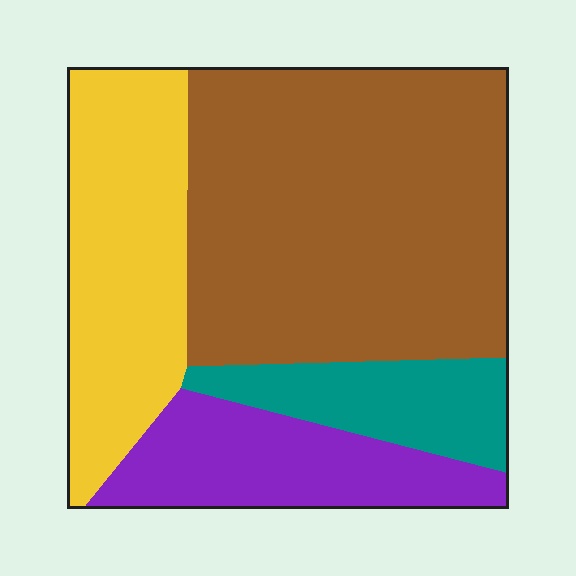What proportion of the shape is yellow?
Yellow covers 24% of the shape.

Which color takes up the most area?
Brown, at roughly 50%.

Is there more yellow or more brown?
Brown.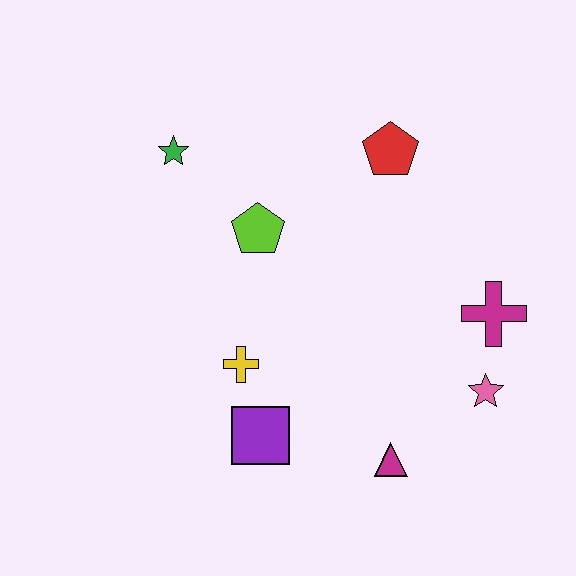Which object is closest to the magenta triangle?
The pink star is closest to the magenta triangle.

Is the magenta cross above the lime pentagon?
No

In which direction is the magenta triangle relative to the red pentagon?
The magenta triangle is below the red pentagon.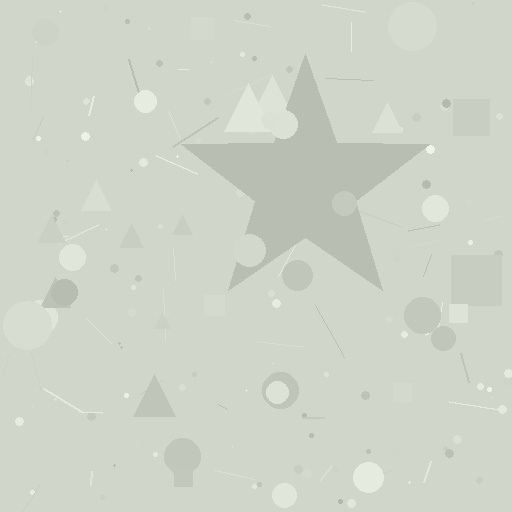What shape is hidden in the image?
A star is hidden in the image.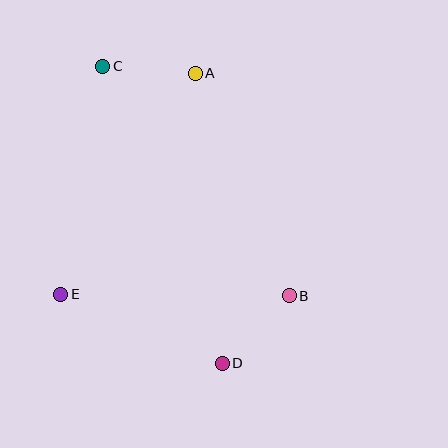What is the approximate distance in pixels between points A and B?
The distance between A and B is approximately 242 pixels.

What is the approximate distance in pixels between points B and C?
The distance between B and C is approximately 296 pixels.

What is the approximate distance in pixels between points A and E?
The distance between A and E is approximately 259 pixels.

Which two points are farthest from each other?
Points C and D are farthest from each other.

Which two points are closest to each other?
Points A and C are closest to each other.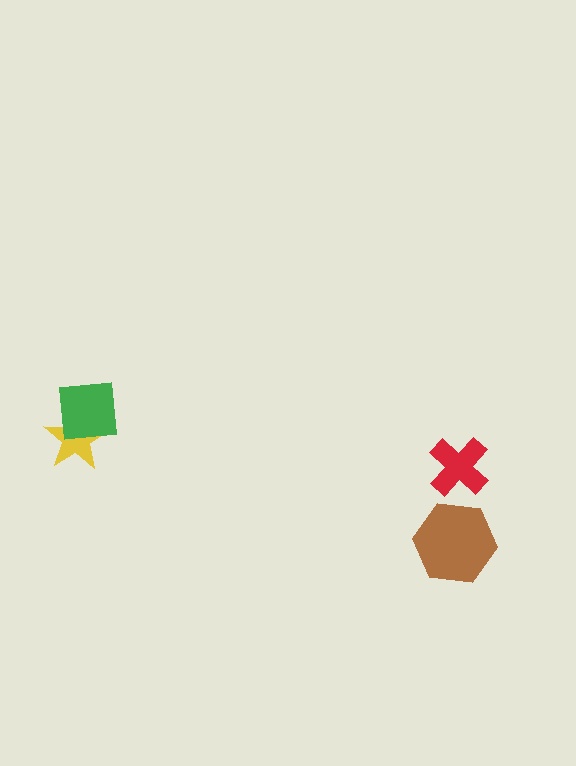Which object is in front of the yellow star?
The green square is in front of the yellow star.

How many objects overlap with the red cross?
0 objects overlap with the red cross.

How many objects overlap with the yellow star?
1 object overlaps with the yellow star.